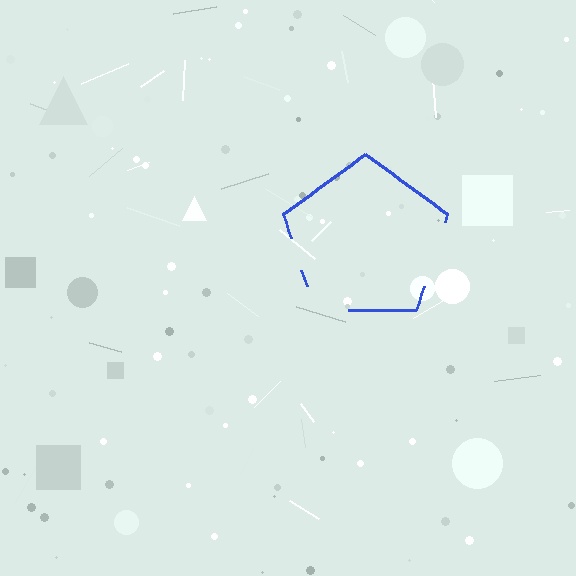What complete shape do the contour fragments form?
The contour fragments form a pentagon.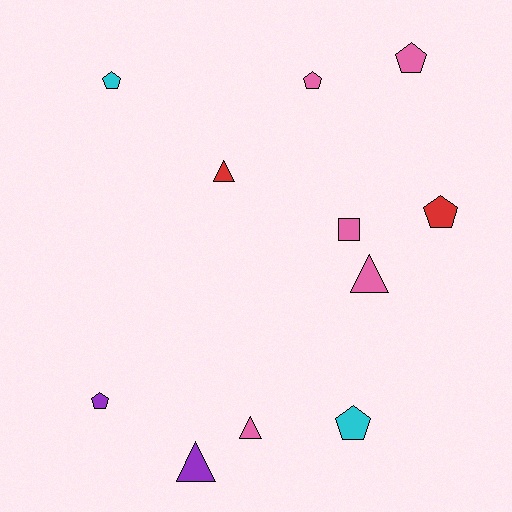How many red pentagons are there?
There is 1 red pentagon.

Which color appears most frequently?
Pink, with 5 objects.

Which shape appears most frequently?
Pentagon, with 6 objects.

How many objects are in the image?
There are 11 objects.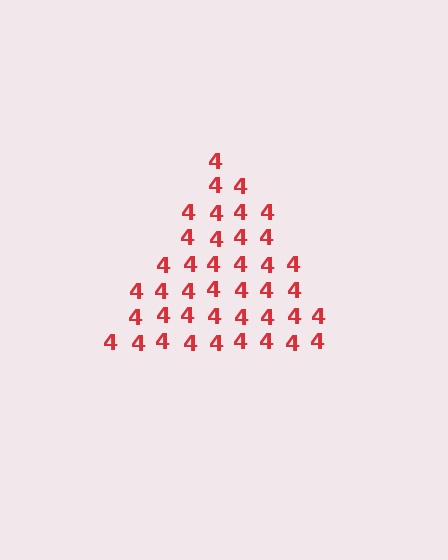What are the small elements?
The small elements are digit 4's.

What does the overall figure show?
The overall figure shows a triangle.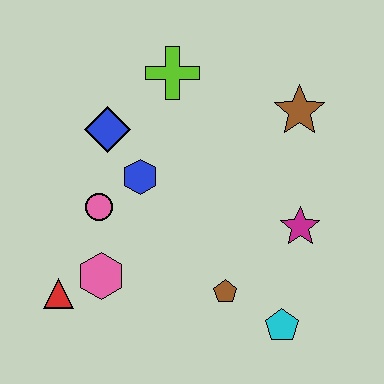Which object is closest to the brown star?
The magenta star is closest to the brown star.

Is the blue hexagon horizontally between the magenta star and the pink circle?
Yes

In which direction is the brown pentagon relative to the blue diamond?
The brown pentagon is below the blue diamond.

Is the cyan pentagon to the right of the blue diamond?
Yes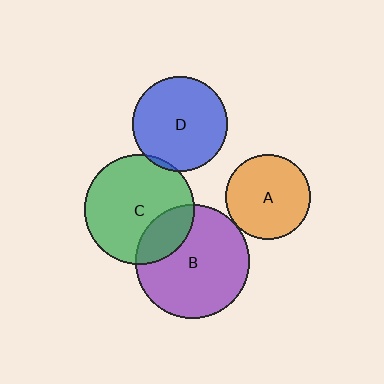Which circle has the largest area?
Circle B (purple).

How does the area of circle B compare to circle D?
Approximately 1.4 times.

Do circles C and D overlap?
Yes.